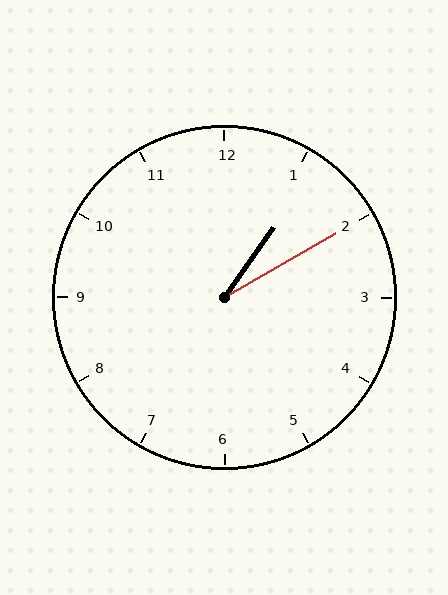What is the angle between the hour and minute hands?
Approximately 25 degrees.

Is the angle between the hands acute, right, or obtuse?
It is acute.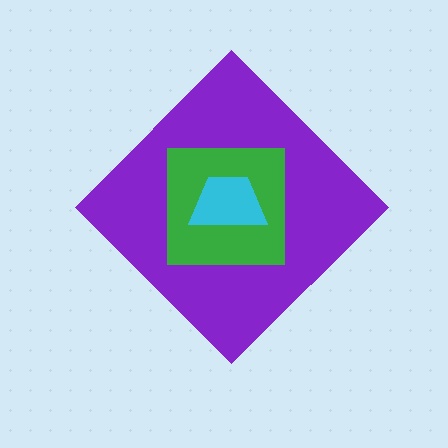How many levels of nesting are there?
3.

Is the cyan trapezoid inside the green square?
Yes.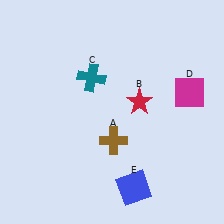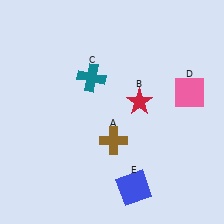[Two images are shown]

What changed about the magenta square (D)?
In Image 1, D is magenta. In Image 2, it changed to pink.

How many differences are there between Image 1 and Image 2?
There is 1 difference between the two images.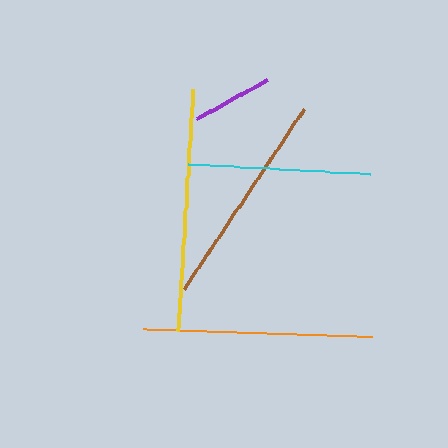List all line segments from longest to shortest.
From longest to shortest: yellow, orange, brown, cyan, purple.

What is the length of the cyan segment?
The cyan segment is approximately 182 pixels long.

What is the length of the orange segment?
The orange segment is approximately 229 pixels long.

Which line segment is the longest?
The yellow line is the longest at approximately 243 pixels.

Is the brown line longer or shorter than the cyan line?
The brown line is longer than the cyan line.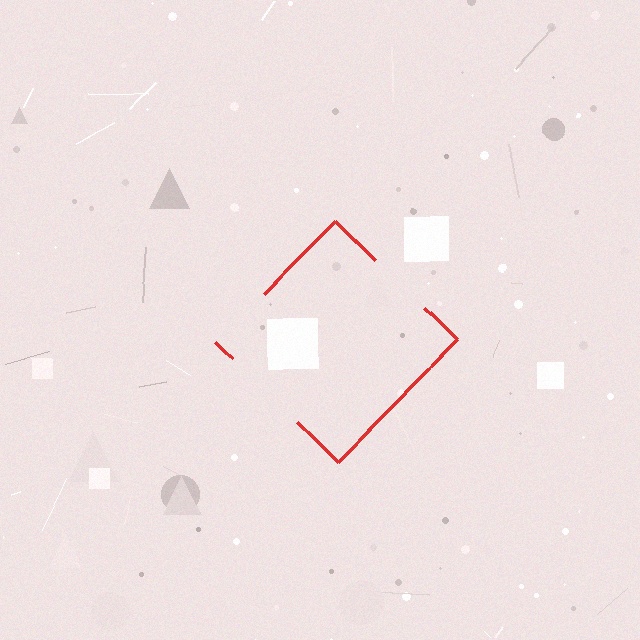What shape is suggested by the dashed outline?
The dashed outline suggests a diamond.